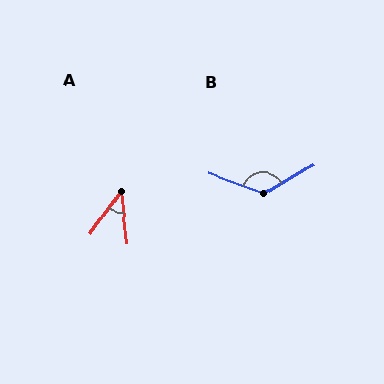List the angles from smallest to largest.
A (42°), B (130°).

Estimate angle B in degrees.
Approximately 130 degrees.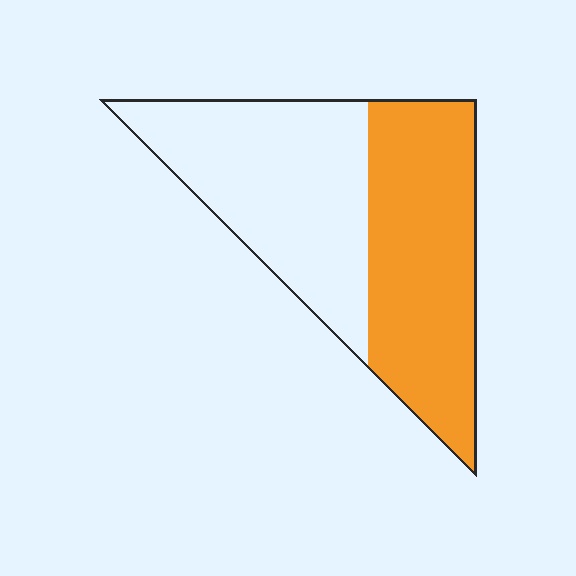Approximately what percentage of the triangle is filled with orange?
Approximately 50%.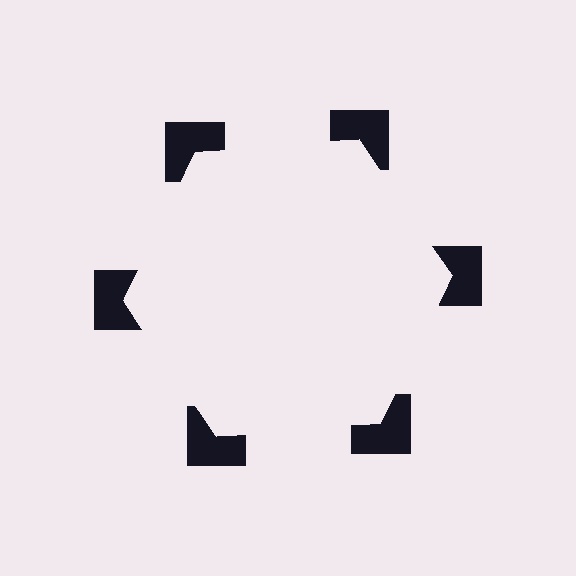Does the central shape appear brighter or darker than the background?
It typically appears slightly brighter than the background, even though no actual brightness change is drawn.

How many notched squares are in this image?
There are 6 — one at each vertex of the illusory hexagon.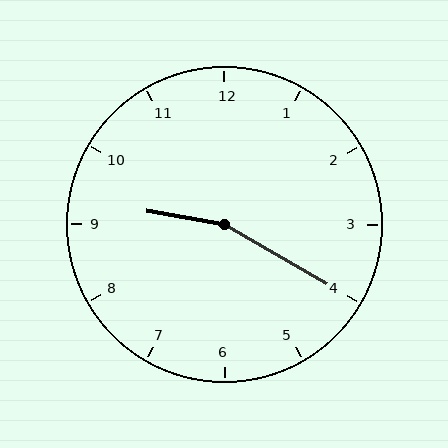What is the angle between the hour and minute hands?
Approximately 160 degrees.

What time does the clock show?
9:20.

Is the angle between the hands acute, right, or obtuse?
It is obtuse.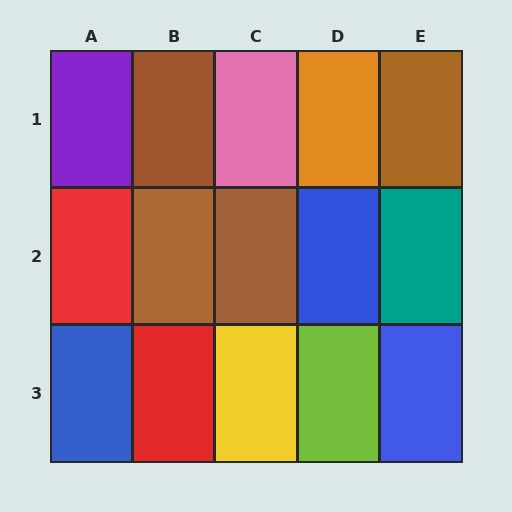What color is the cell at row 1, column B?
Brown.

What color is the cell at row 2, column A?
Red.